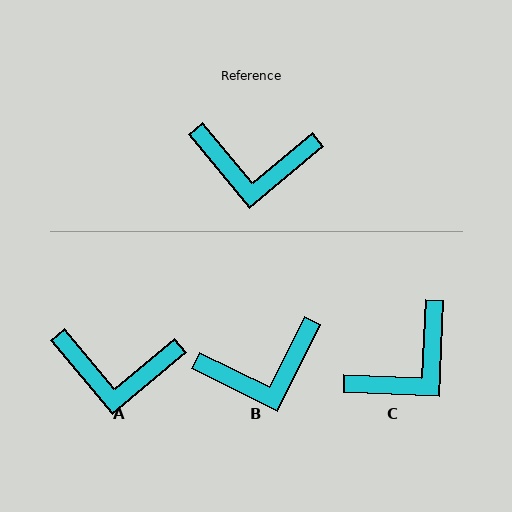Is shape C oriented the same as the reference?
No, it is off by about 48 degrees.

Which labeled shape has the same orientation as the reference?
A.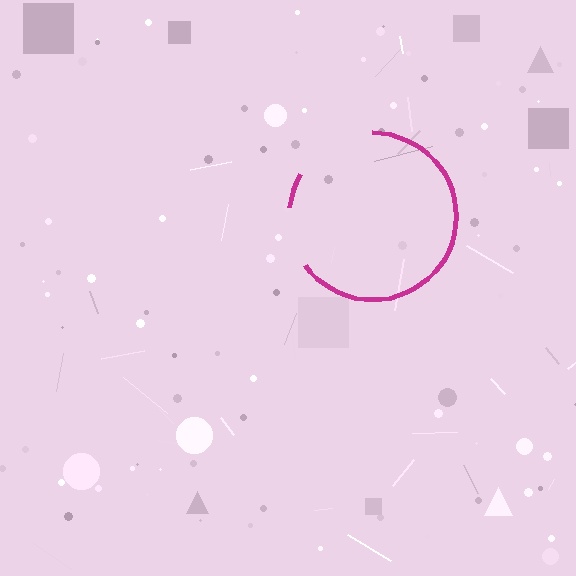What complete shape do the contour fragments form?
The contour fragments form a circle.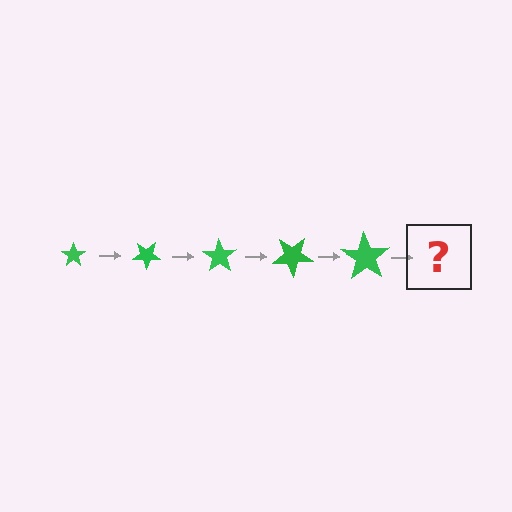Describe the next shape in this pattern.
It should be a star, larger than the previous one and rotated 175 degrees from the start.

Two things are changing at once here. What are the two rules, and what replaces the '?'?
The two rules are that the star grows larger each step and it rotates 35 degrees each step. The '?' should be a star, larger than the previous one and rotated 175 degrees from the start.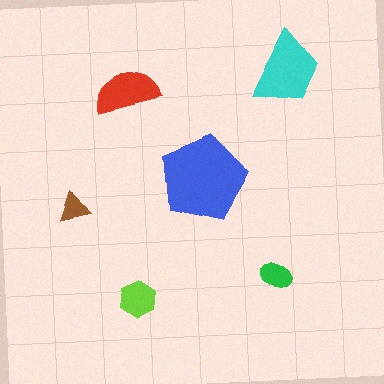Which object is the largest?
The blue pentagon.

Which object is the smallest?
The brown triangle.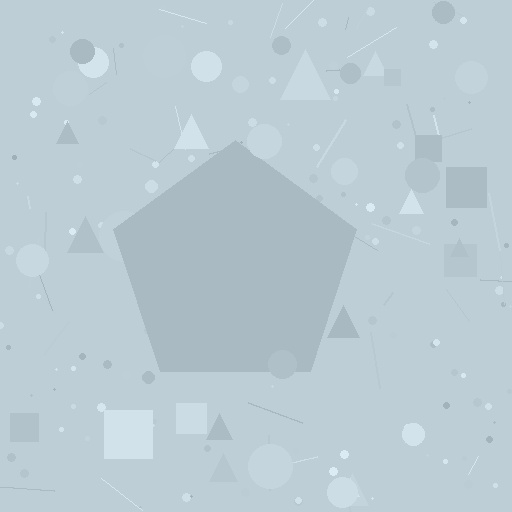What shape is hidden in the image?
A pentagon is hidden in the image.